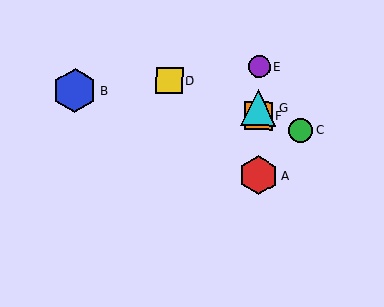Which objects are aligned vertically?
Objects A, E, F, G are aligned vertically.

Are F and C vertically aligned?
No, F is at x≈258 and C is at x≈301.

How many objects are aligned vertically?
4 objects (A, E, F, G) are aligned vertically.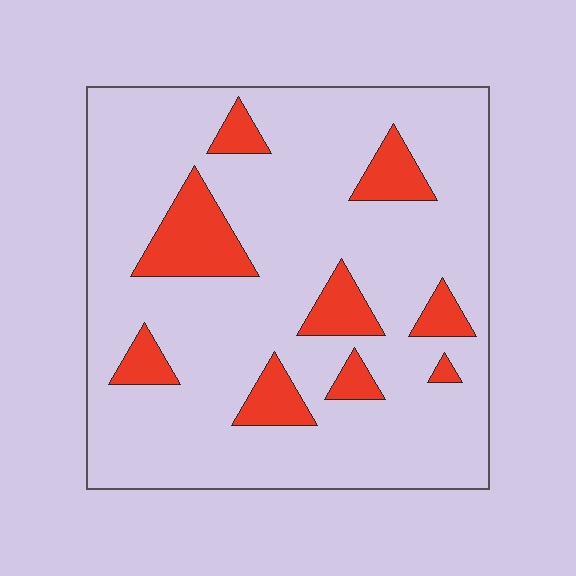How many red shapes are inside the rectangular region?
9.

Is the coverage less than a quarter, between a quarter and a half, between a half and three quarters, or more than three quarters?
Less than a quarter.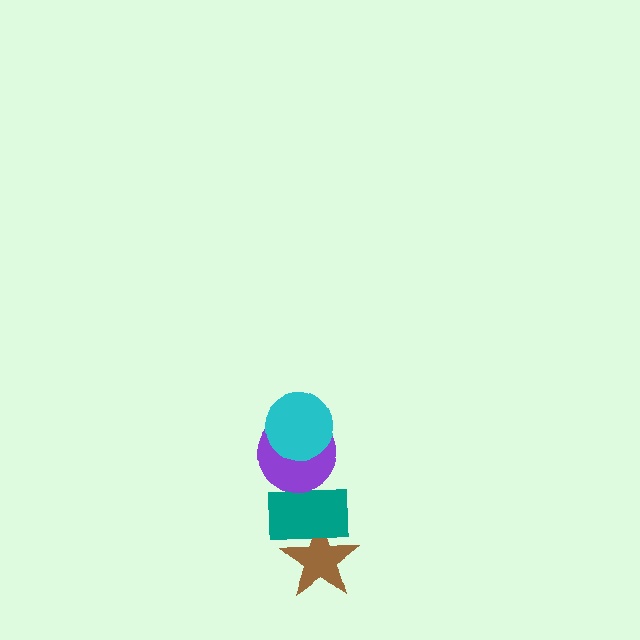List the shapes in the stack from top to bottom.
From top to bottom: the cyan circle, the purple circle, the teal rectangle, the brown star.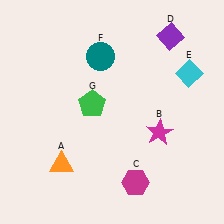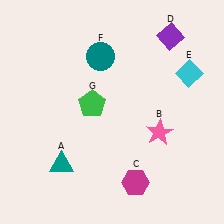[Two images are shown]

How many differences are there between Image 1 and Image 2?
There are 2 differences between the two images.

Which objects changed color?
A changed from orange to teal. B changed from magenta to pink.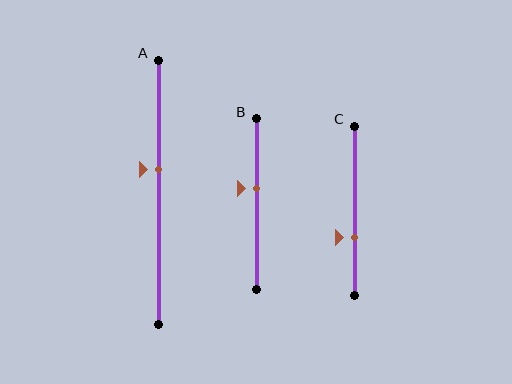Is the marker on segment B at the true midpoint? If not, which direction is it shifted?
No, the marker on segment B is shifted upward by about 9% of the segment length.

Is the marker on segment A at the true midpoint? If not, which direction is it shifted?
No, the marker on segment A is shifted upward by about 8% of the segment length.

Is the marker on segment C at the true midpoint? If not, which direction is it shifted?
No, the marker on segment C is shifted downward by about 16% of the segment length.